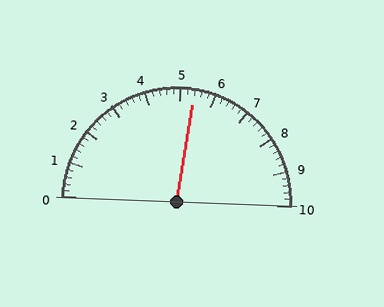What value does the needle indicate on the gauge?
The needle indicates approximately 5.4.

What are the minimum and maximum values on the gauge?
The gauge ranges from 0 to 10.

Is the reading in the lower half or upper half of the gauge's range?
The reading is in the upper half of the range (0 to 10).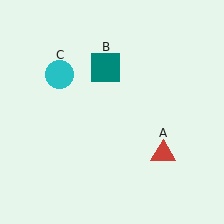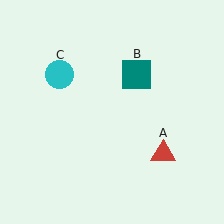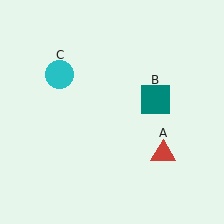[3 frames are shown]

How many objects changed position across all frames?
1 object changed position: teal square (object B).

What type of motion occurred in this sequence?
The teal square (object B) rotated clockwise around the center of the scene.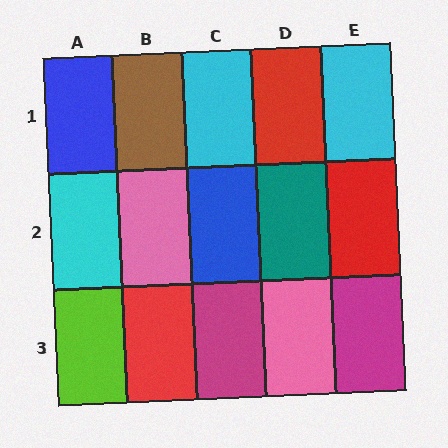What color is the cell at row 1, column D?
Red.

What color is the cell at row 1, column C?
Cyan.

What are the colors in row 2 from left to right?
Cyan, pink, blue, teal, red.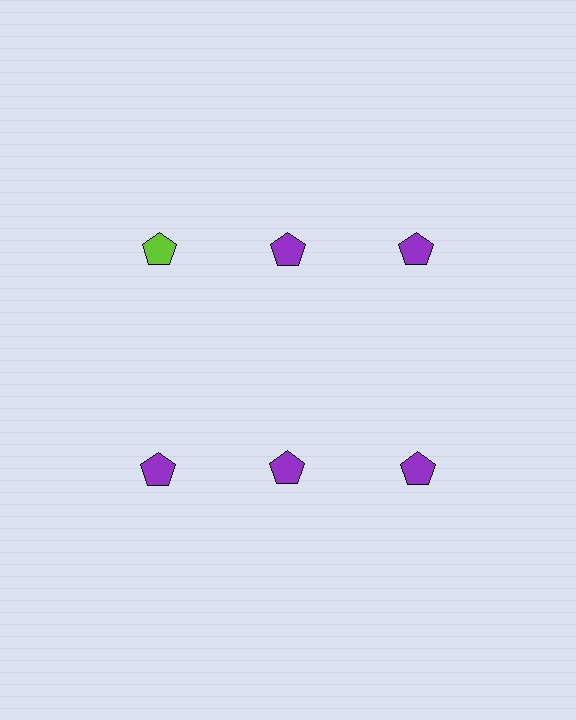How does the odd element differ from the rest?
It has a different color: lime instead of purple.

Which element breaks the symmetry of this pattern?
The lime pentagon in the top row, leftmost column breaks the symmetry. All other shapes are purple pentagons.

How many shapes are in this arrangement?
There are 6 shapes arranged in a grid pattern.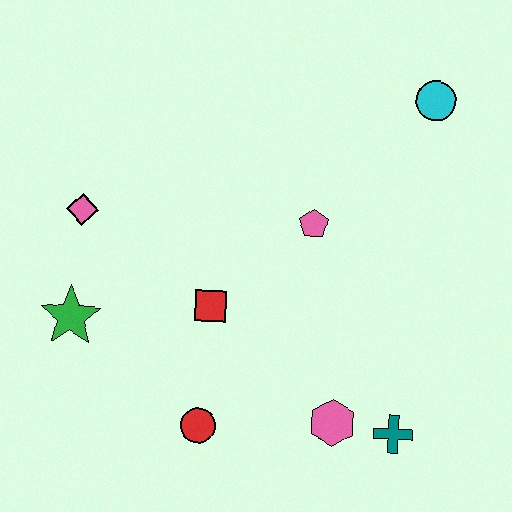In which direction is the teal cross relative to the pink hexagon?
The teal cross is to the right of the pink hexagon.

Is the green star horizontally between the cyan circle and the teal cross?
No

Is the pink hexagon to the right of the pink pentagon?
Yes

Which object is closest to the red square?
The red circle is closest to the red square.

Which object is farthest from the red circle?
The cyan circle is farthest from the red circle.